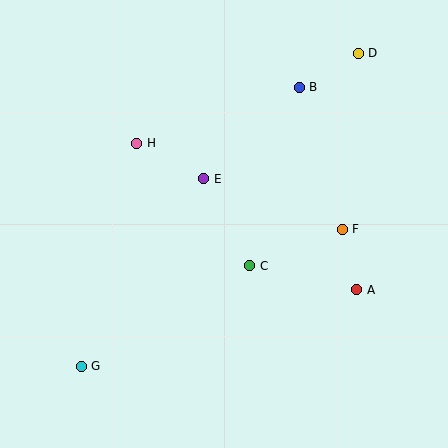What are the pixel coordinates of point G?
Point G is at (81, 366).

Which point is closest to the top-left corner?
Point H is closest to the top-left corner.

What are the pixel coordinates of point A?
Point A is at (357, 290).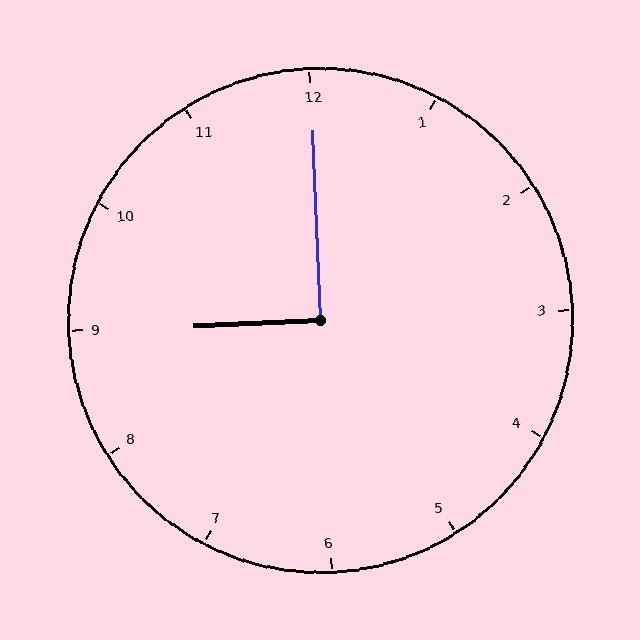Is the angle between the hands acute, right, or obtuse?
It is right.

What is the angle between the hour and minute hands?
Approximately 90 degrees.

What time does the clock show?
9:00.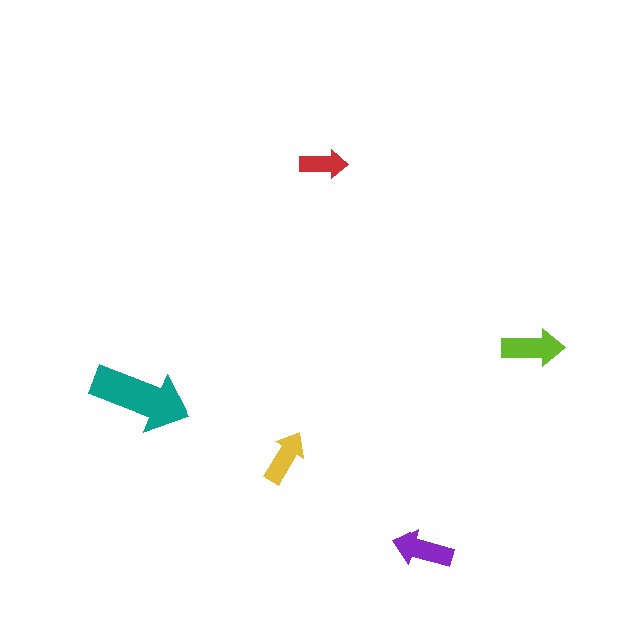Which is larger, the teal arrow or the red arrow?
The teal one.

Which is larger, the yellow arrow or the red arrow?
The yellow one.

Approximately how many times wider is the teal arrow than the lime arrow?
About 1.5 times wider.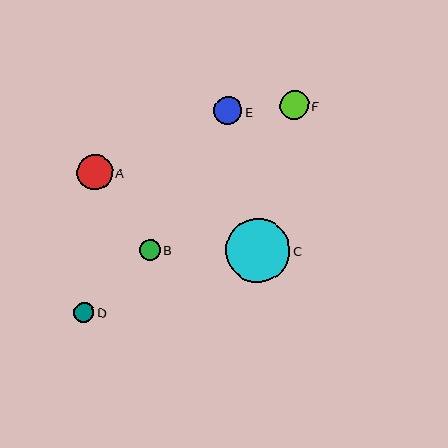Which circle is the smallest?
Circle B is the smallest with a size of approximately 21 pixels.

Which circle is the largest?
Circle C is the largest with a size of approximately 64 pixels.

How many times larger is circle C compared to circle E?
Circle C is approximately 2.3 times the size of circle E.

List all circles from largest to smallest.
From largest to smallest: C, A, F, E, D, B.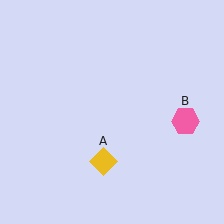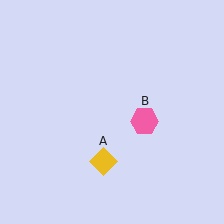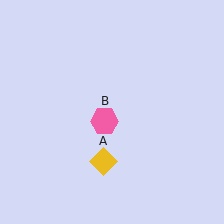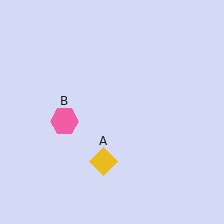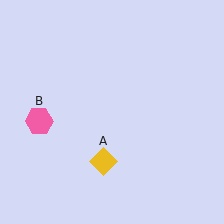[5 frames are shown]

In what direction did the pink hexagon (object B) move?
The pink hexagon (object B) moved left.